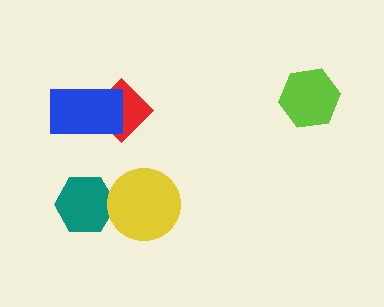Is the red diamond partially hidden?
Yes, it is partially covered by another shape.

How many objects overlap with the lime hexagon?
0 objects overlap with the lime hexagon.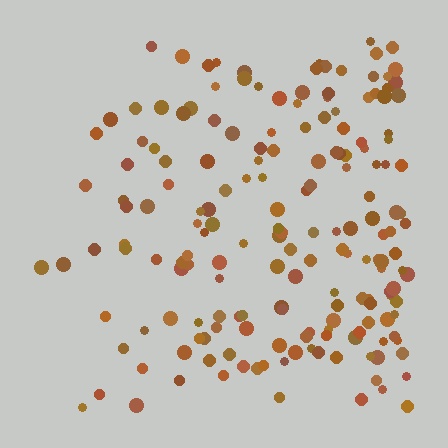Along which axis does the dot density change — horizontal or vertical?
Horizontal.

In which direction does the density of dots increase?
From left to right, with the right side densest.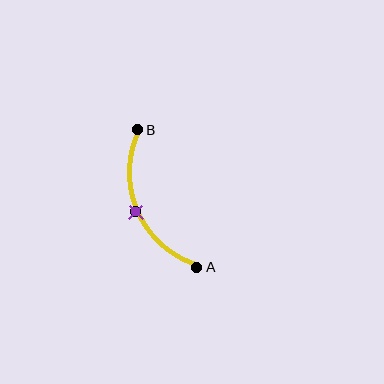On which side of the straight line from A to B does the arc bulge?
The arc bulges to the left of the straight line connecting A and B.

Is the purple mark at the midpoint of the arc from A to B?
Yes. The purple mark lies on the arc at equal arc-length from both A and B — it is the arc midpoint.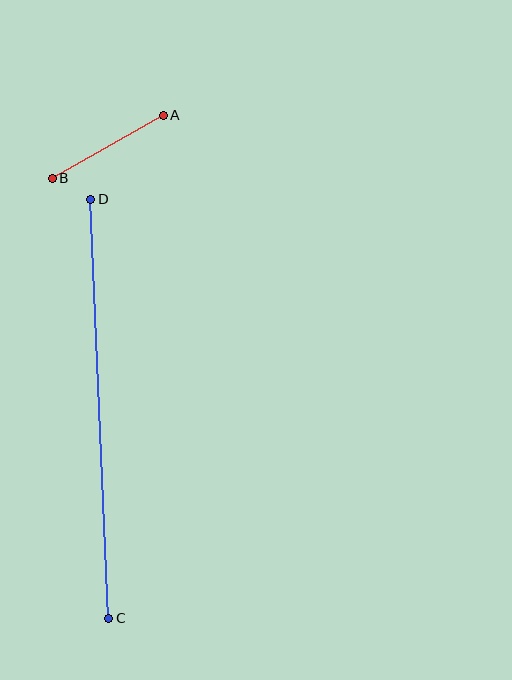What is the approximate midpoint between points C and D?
The midpoint is at approximately (100, 409) pixels.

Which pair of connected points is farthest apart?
Points C and D are farthest apart.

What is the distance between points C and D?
The distance is approximately 419 pixels.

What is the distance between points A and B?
The distance is approximately 128 pixels.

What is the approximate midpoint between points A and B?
The midpoint is at approximately (108, 147) pixels.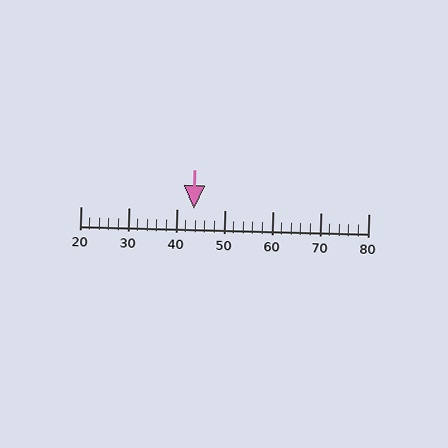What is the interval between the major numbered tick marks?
The major tick marks are spaced 10 units apart.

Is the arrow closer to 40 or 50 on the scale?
The arrow is closer to 40.